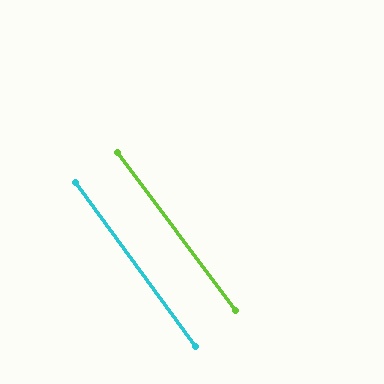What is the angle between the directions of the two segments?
Approximately 0 degrees.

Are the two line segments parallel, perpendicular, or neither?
Parallel — their directions differ by only 0.4°.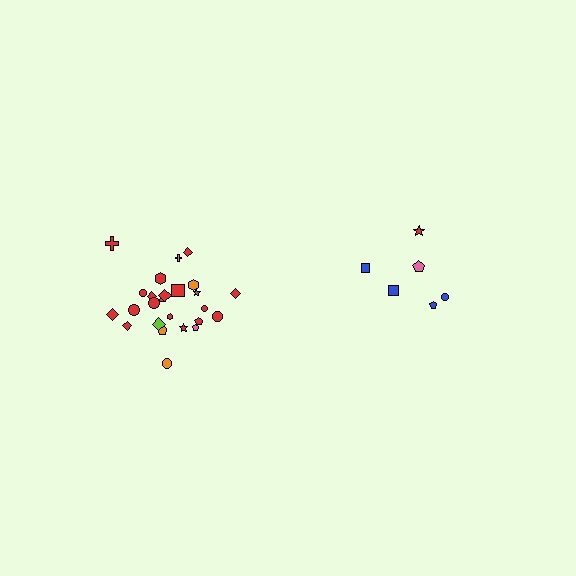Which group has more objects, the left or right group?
The left group.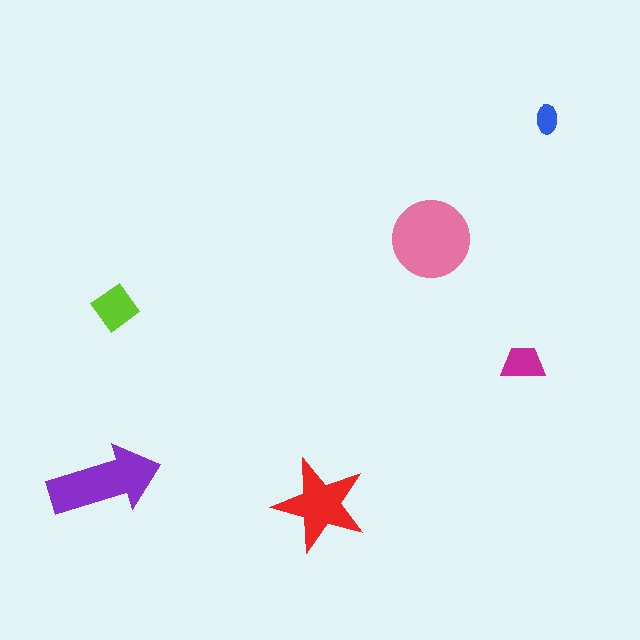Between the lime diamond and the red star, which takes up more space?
The red star.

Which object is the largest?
The pink circle.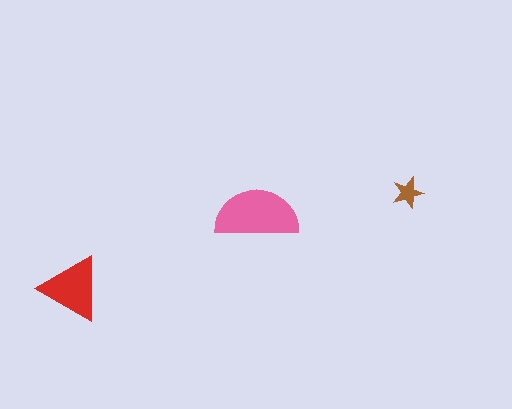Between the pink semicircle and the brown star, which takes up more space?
The pink semicircle.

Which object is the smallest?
The brown star.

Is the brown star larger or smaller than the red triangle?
Smaller.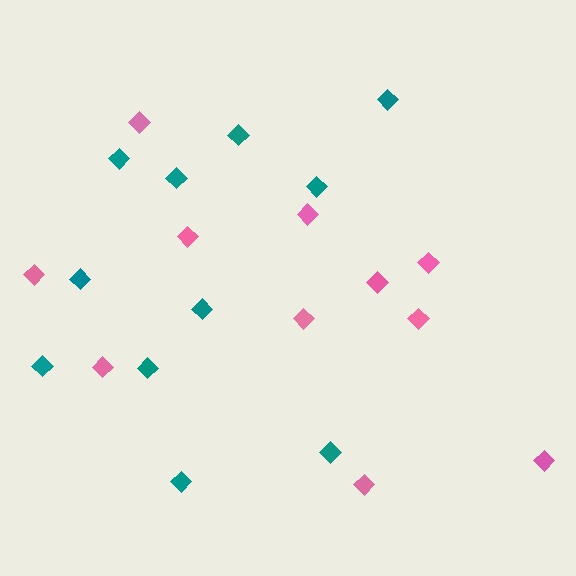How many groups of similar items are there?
There are 2 groups: one group of teal diamonds (11) and one group of pink diamonds (11).